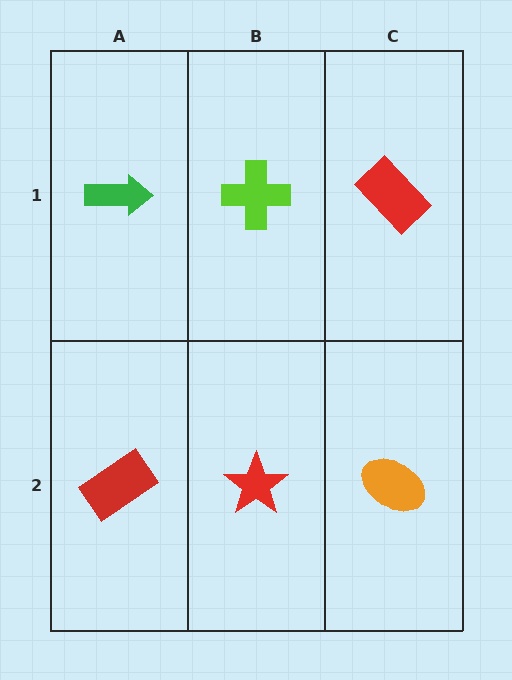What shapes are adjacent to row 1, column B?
A red star (row 2, column B), a green arrow (row 1, column A), a red rectangle (row 1, column C).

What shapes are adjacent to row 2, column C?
A red rectangle (row 1, column C), a red star (row 2, column B).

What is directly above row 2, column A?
A green arrow.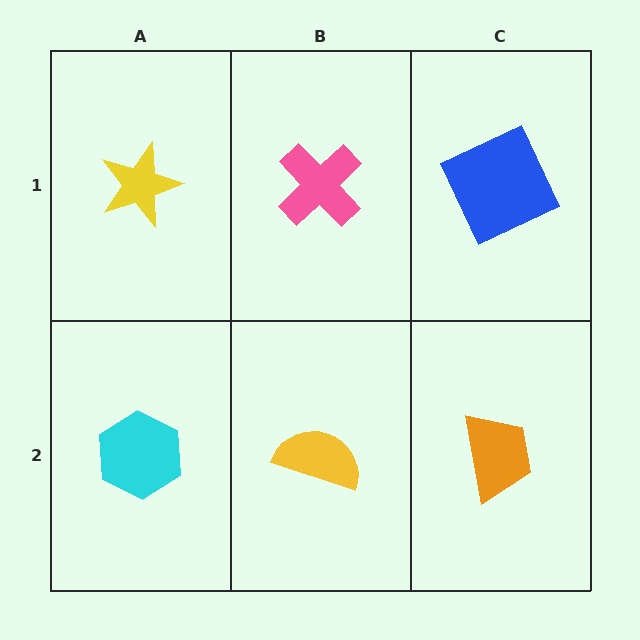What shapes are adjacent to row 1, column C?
An orange trapezoid (row 2, column C), a pink cross (row 1, column B).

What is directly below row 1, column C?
An orange trapezoid.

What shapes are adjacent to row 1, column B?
A yellow semicircle (row 2, column B), a yellow star (row 1, column A), a blue square (row 1, column C).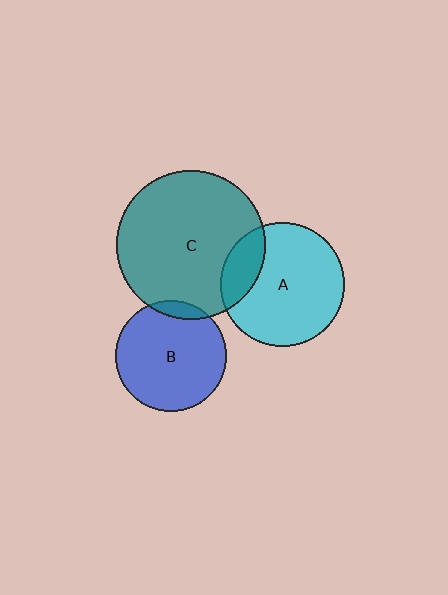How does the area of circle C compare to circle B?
Approximately 1.8 times.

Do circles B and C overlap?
Yes.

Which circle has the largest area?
Circle C (teal).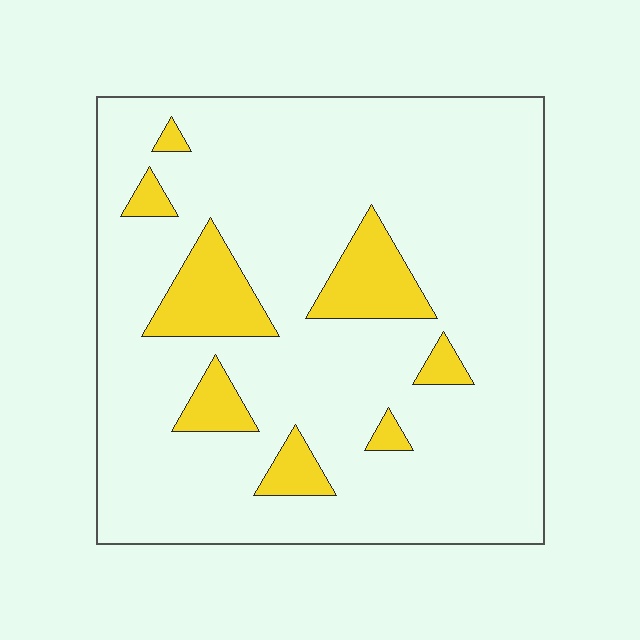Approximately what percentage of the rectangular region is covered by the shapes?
Approximately 15%.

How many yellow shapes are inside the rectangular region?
8.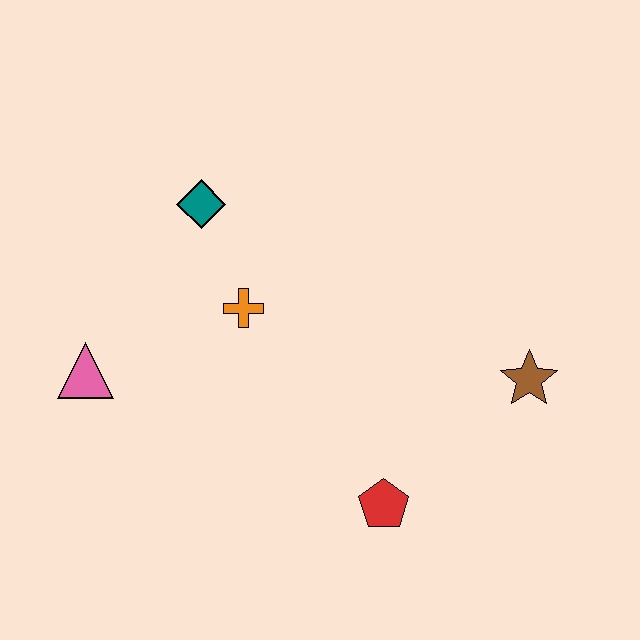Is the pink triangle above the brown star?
Yes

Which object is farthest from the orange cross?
The brown star is farthest from the orange cross.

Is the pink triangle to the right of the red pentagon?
No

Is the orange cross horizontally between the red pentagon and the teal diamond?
Yes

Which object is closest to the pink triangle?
The orange cross is closest to the pink triangle.